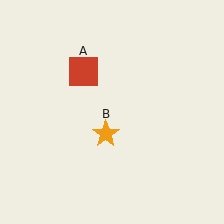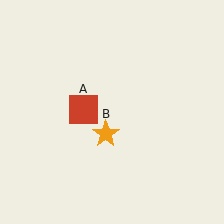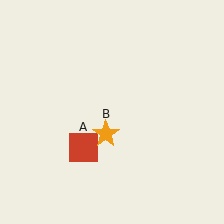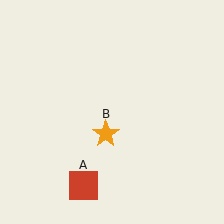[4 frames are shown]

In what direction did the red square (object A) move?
The red square (object A) moved down.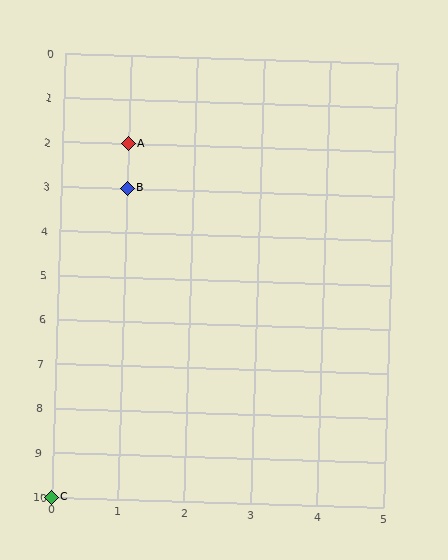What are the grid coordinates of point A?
Point A is at grid coordinates (1, 2).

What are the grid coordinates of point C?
Point C is at grid coordinates (0, 10).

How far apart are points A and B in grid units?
Points A and B are 1 row apart.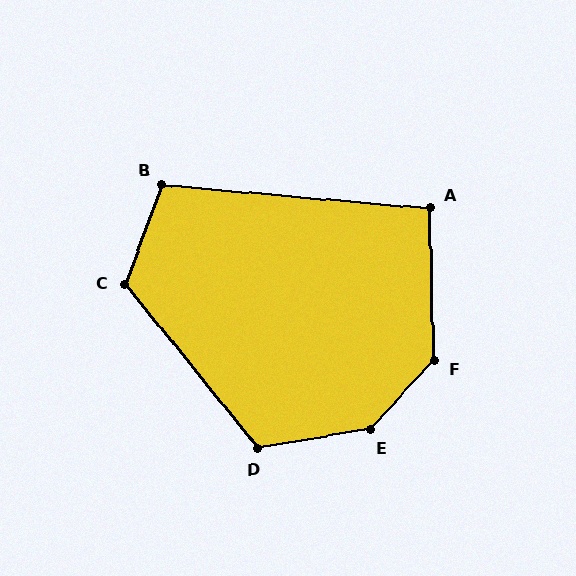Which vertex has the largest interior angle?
E, at approximately 143 degrees.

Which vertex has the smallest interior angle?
A, at approximately 96 degrees.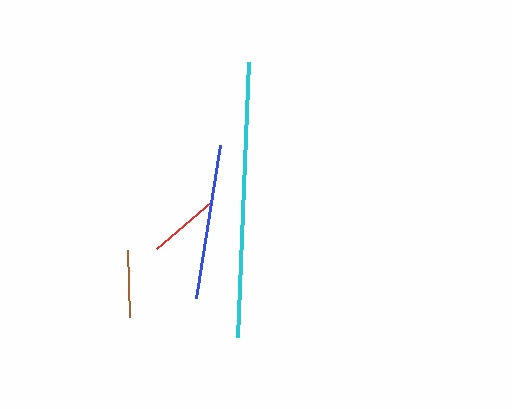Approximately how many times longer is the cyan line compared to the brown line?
The cyan line is approximately 4.1 times the length of the brown line.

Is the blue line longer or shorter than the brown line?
The blue line is longer than the brown line.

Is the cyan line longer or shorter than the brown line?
The cyan line is longer than the brown line.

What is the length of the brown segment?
The brown segment is approximately 67 pixels long.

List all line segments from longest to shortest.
From longest to shortest: cyan, blue, red, brown.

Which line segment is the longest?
The cyan line is the longest at approximately 275 pixels.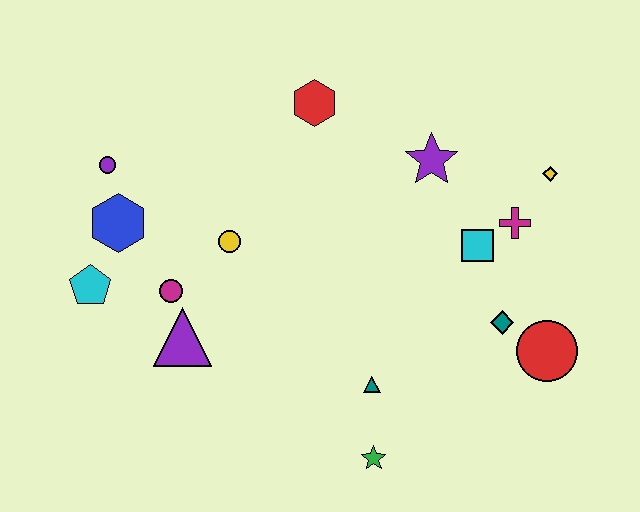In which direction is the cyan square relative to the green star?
The cyan square is above the green star.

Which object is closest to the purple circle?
The blue hexagon is closest to the purple circle.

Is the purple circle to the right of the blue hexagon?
No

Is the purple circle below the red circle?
No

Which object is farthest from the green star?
The purple circle is farthest from the green star.